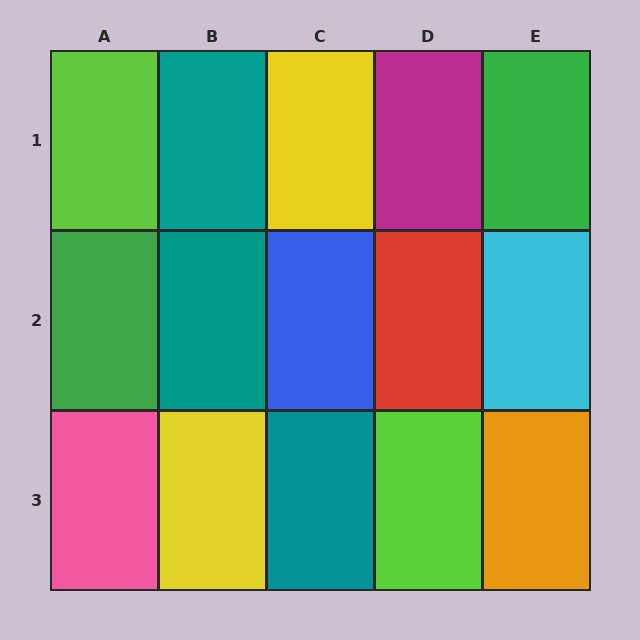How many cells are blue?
1 cell is blue.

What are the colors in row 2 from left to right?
Green, teal, blue, red, cyan.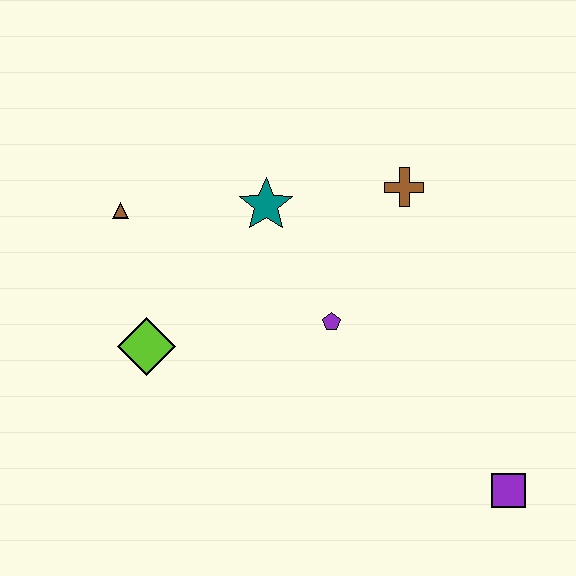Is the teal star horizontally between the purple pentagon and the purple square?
No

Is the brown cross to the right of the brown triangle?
Yes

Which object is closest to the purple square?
The purple pentagon is closest to the purple square.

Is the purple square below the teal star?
Yes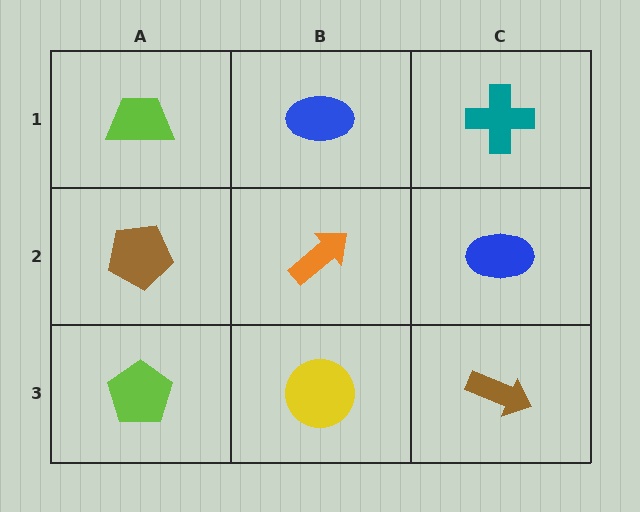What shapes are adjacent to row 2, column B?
A blue ellipse (row 1, column B), a yellow circle (row 3, column B), a brown pentagon (row 2, column A), a blue ellipse (row 2, column C).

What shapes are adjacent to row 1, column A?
A brown pentagon (row 2, column A), a blue ellipse (row 1, column B).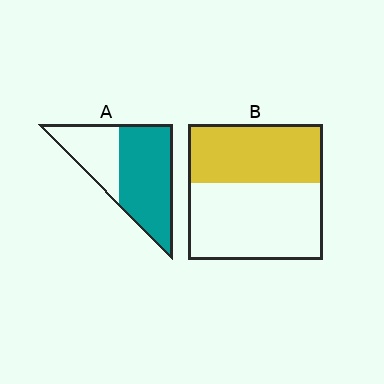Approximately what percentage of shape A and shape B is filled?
A is approximately 65% and B is approximately 45%.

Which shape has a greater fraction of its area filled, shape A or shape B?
Shape A.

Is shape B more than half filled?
No.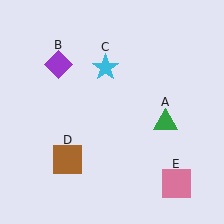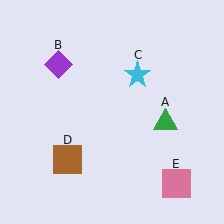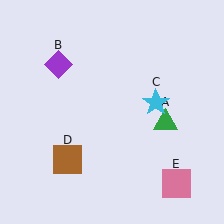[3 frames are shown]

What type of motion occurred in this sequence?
The cyan star (object C) rotated clockwise around the center of the scene.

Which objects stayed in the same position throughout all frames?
Green triangle (object A) and purple diamond (object B) and brown square (object D) and pink square (object E) remained stationary.